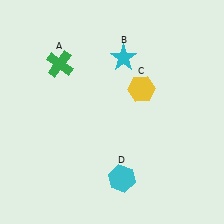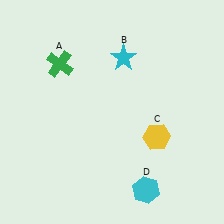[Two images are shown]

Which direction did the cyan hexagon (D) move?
The cyan hexagon (D) moved right.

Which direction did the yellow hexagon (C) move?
The yellow hexagon (C) moved down.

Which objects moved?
The objects that moved are: the yellow hexagon (C), the cyan hexagon (D).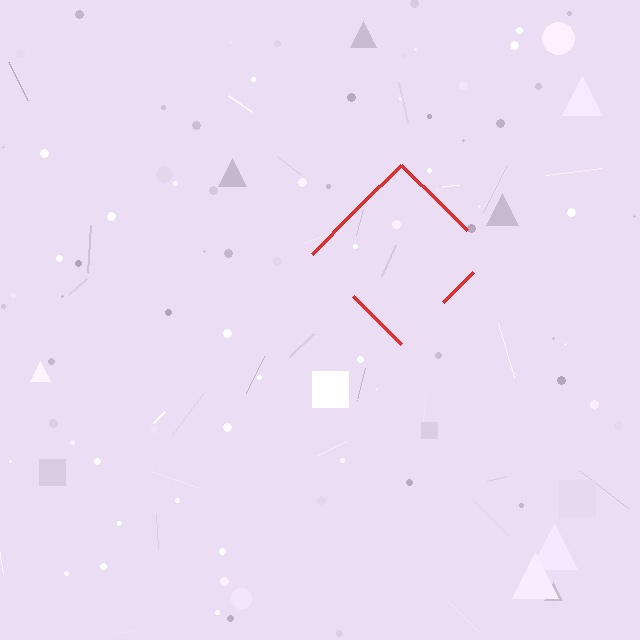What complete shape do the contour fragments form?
The contour fragments form a diamond.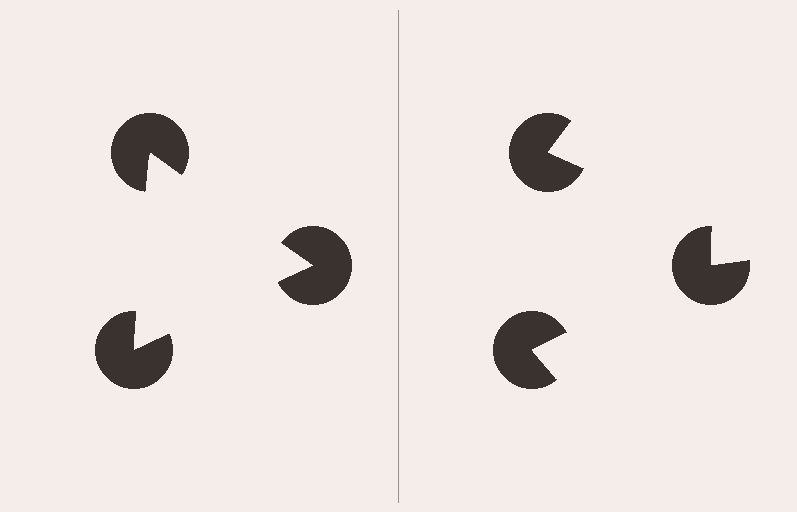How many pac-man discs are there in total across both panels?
6 — 3 on each side.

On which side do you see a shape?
An illusory triangle appears on the left side. On the right side the wedge cuts are rotated, so no coherent shape forms.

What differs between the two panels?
The pac-man discs are positioned identically on both sides; only the wedge orientations differ. On the left they align to a triangle; on the right they are misaligned.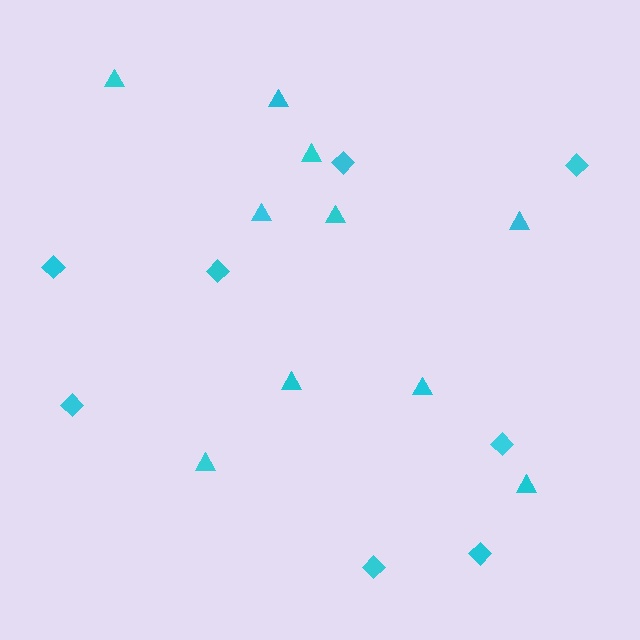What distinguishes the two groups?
There are 2 groups: one group of triangles (10) and one group of diamonds (8).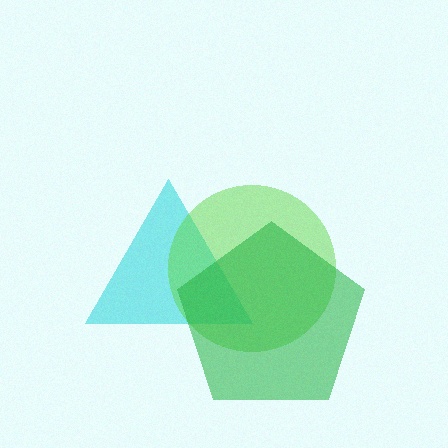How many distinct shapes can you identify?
There are 3 distinct shapes: a cyan triangle, a lime circle, a green pentagon.